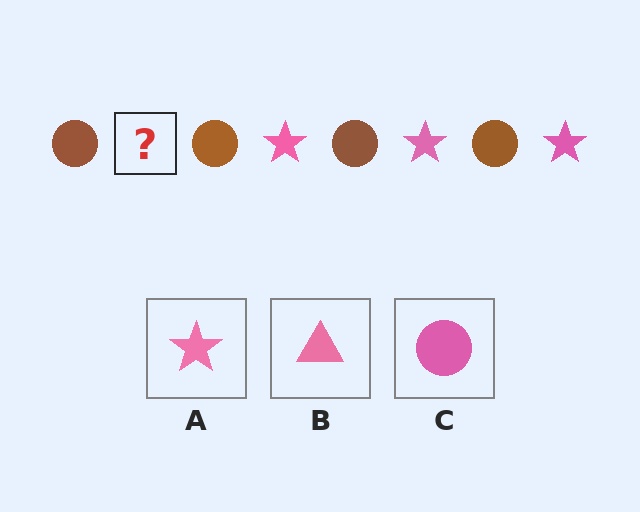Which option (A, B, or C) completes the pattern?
A.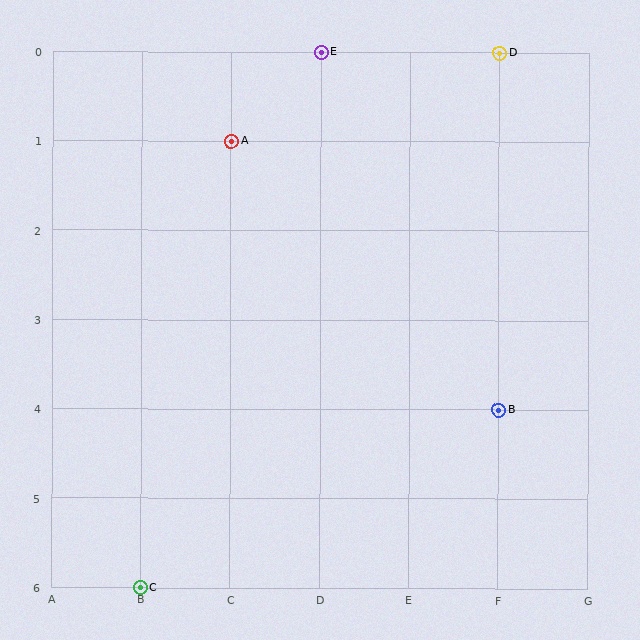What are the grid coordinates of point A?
Point A is at grid coordinates (C, 1).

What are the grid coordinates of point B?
Point B is at grid coordinates (F, 4).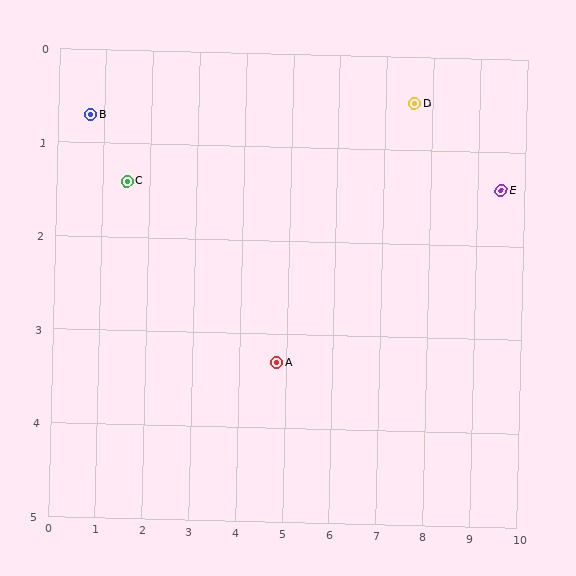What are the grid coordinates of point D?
Point D is at approximately (7.6, 0.5).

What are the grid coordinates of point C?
Point C is at approximately (1.5, 1.4).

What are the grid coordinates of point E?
Point E is at approximately (9.5, 1.4).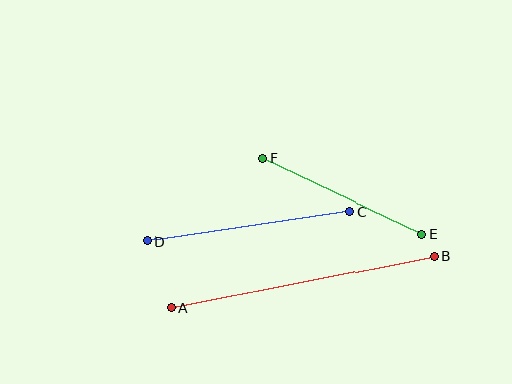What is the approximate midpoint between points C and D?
The midpoint is at approximately (248, 226) pixels.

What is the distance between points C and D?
The distance is approximately 205 pixels.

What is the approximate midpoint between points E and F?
The midpoint is at approximately (342, 196) pixels.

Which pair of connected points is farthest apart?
Points A and B are farthest apart.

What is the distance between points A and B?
The distance is approximately 267 pixels.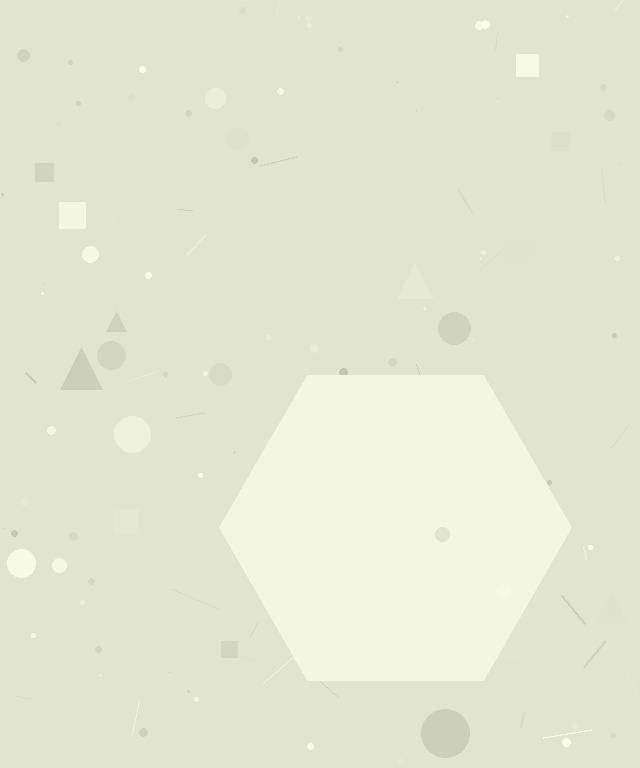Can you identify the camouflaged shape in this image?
The camouflaged shape is a hexagon.